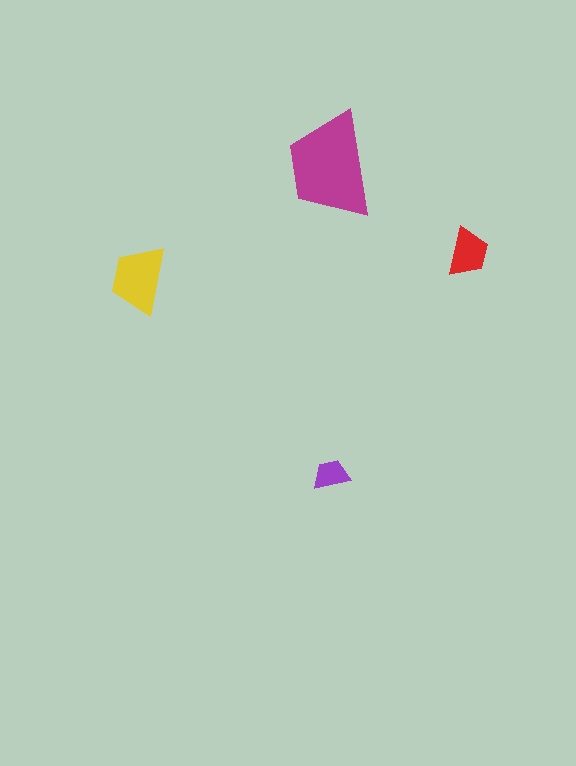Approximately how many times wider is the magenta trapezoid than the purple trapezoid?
About 3 times wider.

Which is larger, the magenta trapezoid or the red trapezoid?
The magenta one.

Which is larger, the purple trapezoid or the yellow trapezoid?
The yellow one.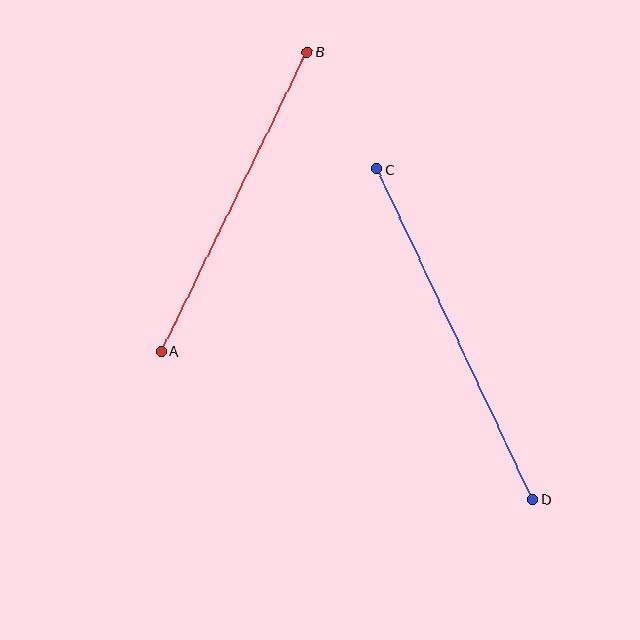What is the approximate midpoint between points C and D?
The midpoint is at approximately (454, 334) pixels.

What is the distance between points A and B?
The distance is approximately 333 pixels.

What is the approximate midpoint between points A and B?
The midpoint is at approximately (234, 202) pixels.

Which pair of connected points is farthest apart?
Points C and D are farthest apart.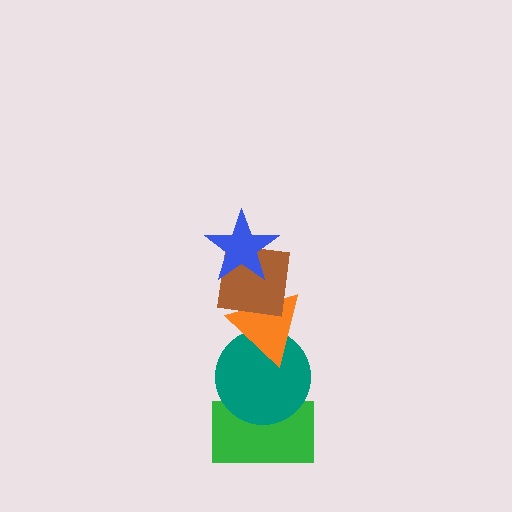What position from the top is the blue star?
The blue star is 1st from the top.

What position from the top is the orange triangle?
The orange triangle is 3rd from the top.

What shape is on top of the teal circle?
The orange triangle is on top of the teal circle.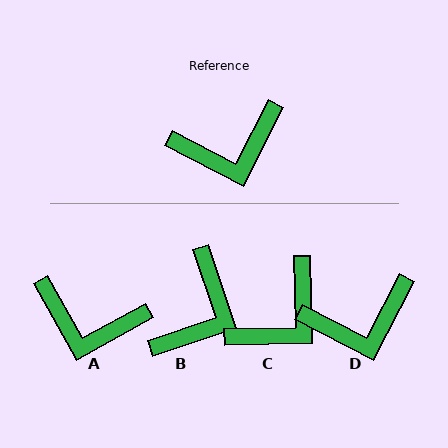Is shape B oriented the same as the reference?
No, it is off by about 45 degrees.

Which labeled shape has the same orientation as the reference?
D.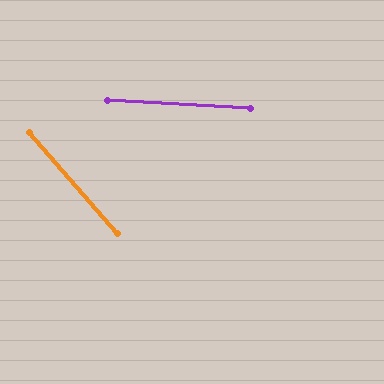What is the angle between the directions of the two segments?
Approximately 46 degrees.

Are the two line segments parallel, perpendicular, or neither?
Neither parallel nor perpendicular — they differ by about 46°.